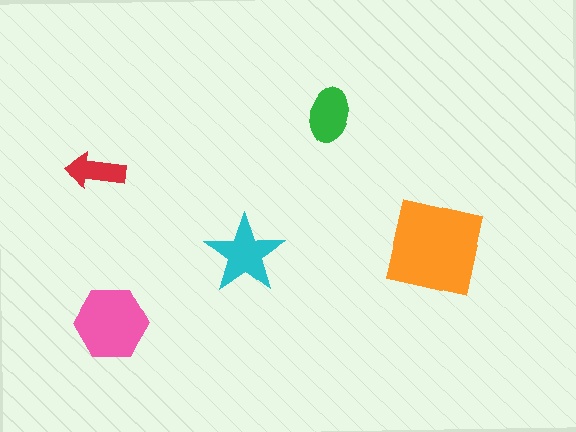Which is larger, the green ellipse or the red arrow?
The green ellipse.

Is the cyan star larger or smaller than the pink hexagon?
Smaller.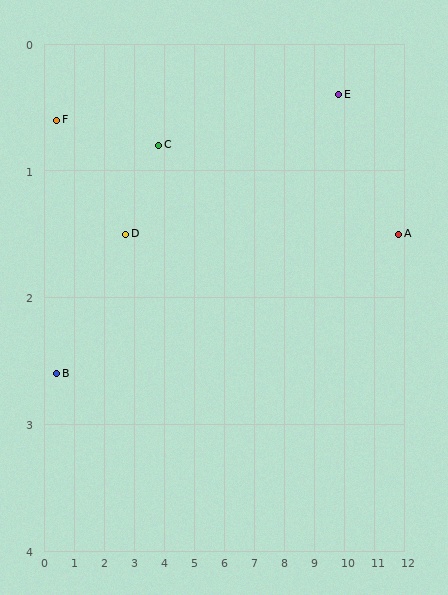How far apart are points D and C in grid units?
Points D and C are about 1.3 grid units apart.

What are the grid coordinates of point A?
Point A is at approximately (11.8, 1.5).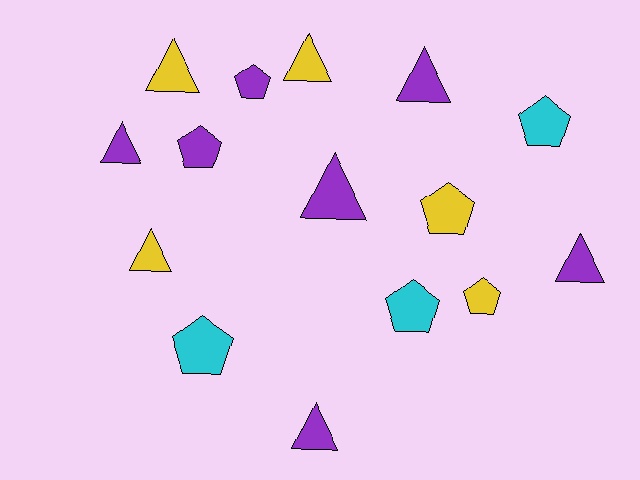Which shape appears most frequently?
Triangle, with 8 objects.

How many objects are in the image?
There are 15 objects.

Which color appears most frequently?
Purple, with 7 objects.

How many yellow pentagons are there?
There are 2 yellow pentagons.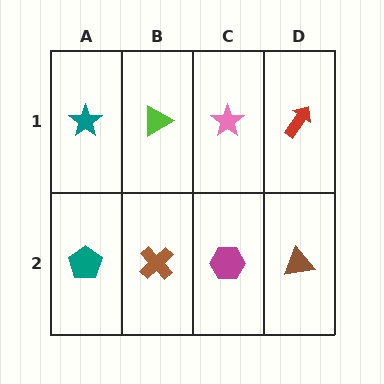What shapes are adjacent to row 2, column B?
A lime triangle (row 1, column B), a teal pentagon (row 2, column A), a magenta hexagon (row 2, column C).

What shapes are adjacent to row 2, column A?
A teal star (row 1, column A), a brown cross (row 2, column B).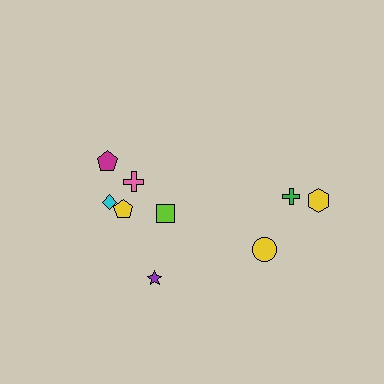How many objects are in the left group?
There are 6 objects.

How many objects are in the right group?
There are 3 objects.